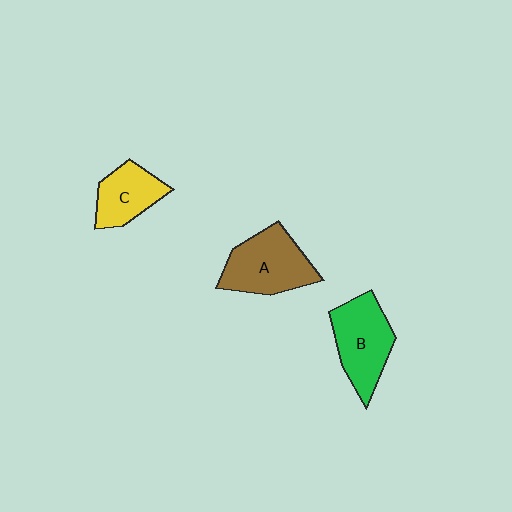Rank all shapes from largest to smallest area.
From largest to smallest: A (brown), B (green), C (yellow).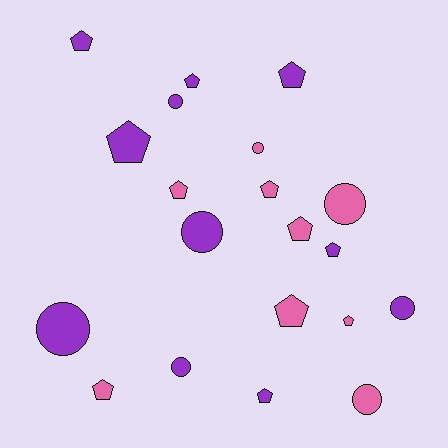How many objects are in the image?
There are 20 objects.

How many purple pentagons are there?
There are 6 purple pentagons.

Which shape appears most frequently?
Pentagon, with 12 objects.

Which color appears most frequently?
Purple, with 11 objects.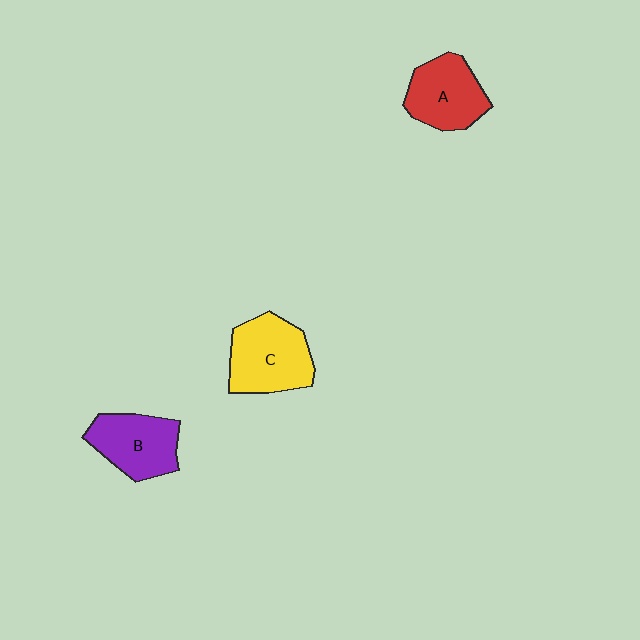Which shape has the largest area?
Shape C (yellow).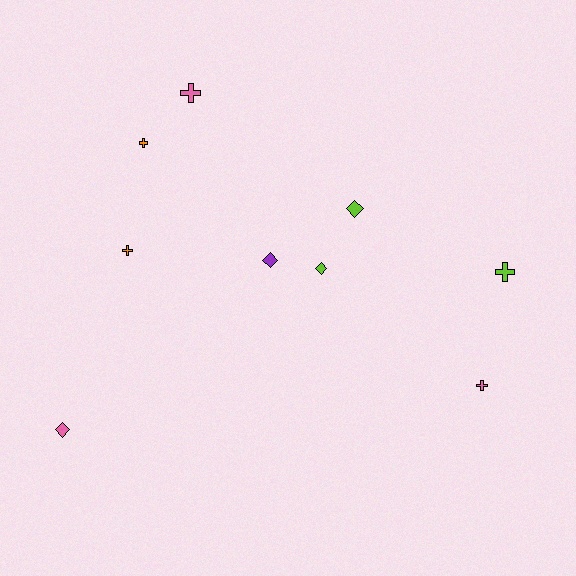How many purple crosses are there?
There are no purple crosses.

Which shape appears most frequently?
Cross, with 5 objects.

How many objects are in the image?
There are 9 objects.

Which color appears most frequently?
Lime, with 3 objects.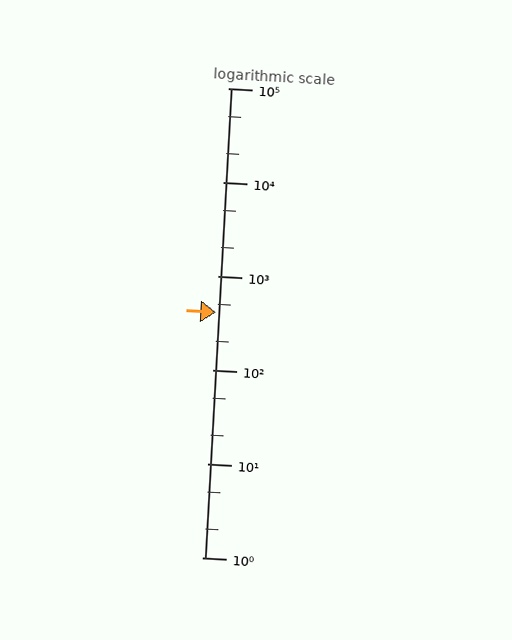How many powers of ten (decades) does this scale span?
The scale spans 5 decades, from 1 to 100000.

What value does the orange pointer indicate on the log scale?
The pointer indicates approximately 410.